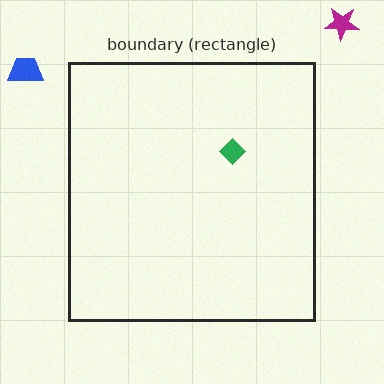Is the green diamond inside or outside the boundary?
Inside.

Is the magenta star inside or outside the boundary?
Outside.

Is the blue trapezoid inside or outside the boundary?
Outside.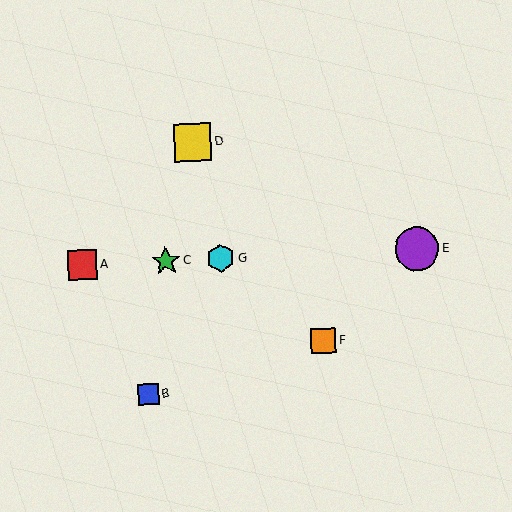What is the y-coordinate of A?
Object A is at y≈265.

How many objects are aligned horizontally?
4 objects (A, C, E, G) are aligned horizontally.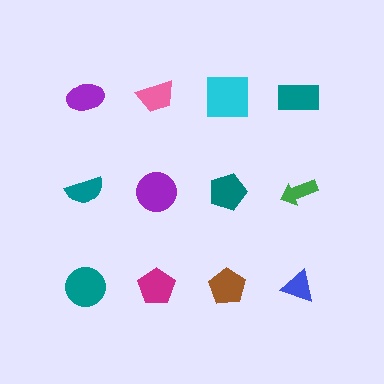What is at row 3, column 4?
A blue triangle.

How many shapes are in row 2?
4 shapes.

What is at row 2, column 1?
A teal semicircle.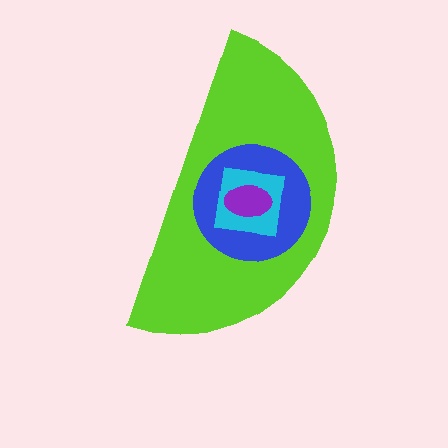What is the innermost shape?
The purple ellipse.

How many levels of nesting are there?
4.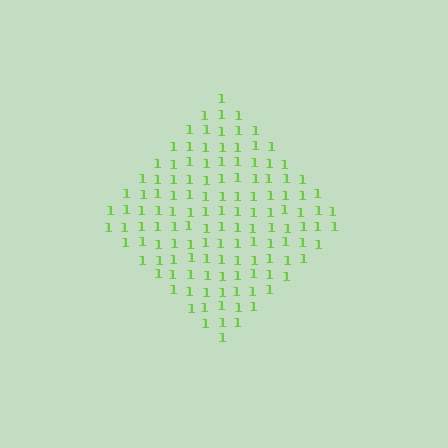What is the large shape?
The large shape is a diamond.